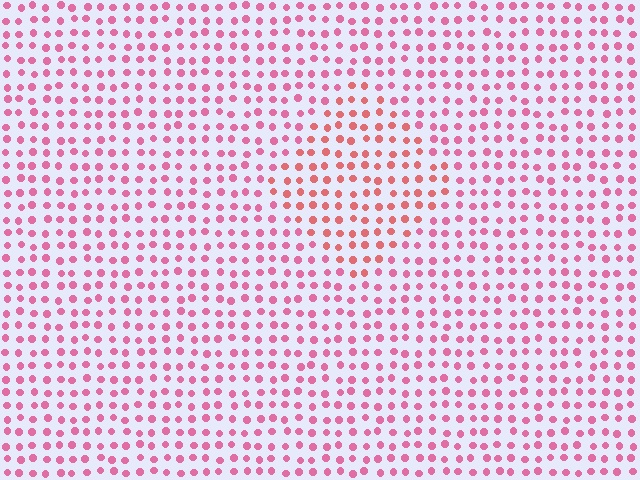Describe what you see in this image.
The image is filled with small pink elements in a uniform arrangement. A diamond-shaped region is visible where the elements are tinted to a slightly different hue, forming a subtle color boundary.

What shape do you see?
I see a diamond.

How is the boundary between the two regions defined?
The boundary is defined purely by a slight shift in hue (about 25 degrees). Spacing, size, and orientation are identical on both sides.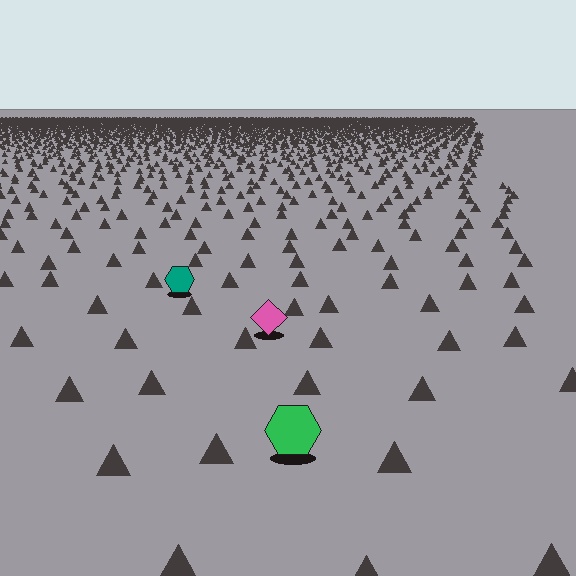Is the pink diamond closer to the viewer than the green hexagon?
No. The green hexagon is closer — you can tell from the texture gradient: the ground texture is coarser near it.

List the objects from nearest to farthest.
From nearest to farthest: the green hexagon, the pink diamond, the teal hexagon.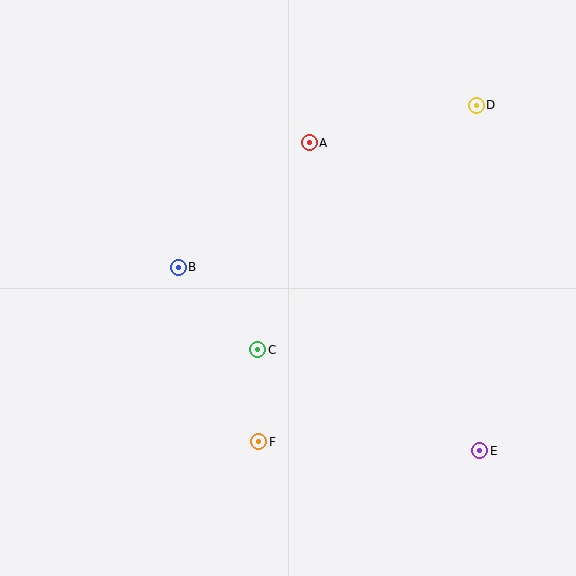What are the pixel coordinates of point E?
Point E is at (480, 451).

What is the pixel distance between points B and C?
The distance between B and C is 114 pixels.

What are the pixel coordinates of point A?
Point A is at (309, 143).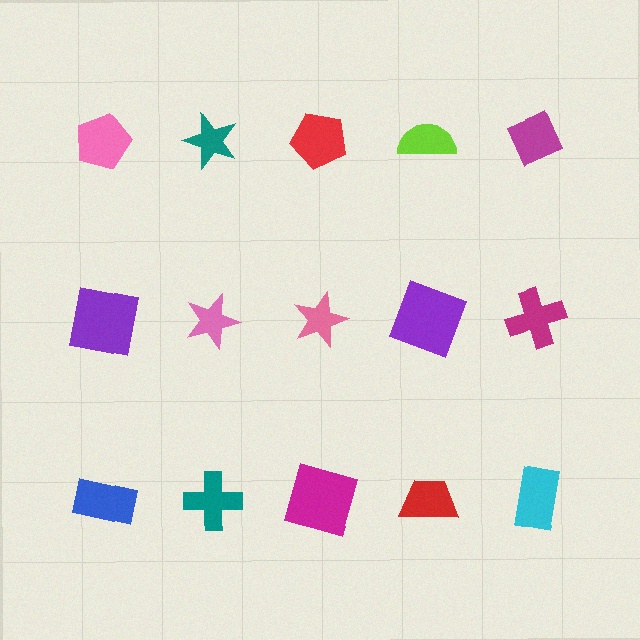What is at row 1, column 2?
A teal star.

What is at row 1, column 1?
A pink pentagon.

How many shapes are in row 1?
5 shapes.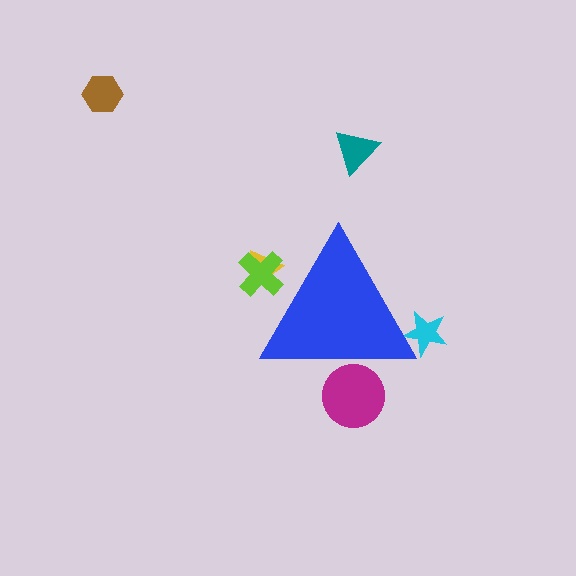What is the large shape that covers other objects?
A blue triangle.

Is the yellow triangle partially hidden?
Yes, the yellow triangle is partially hidden behind the blue triangle.